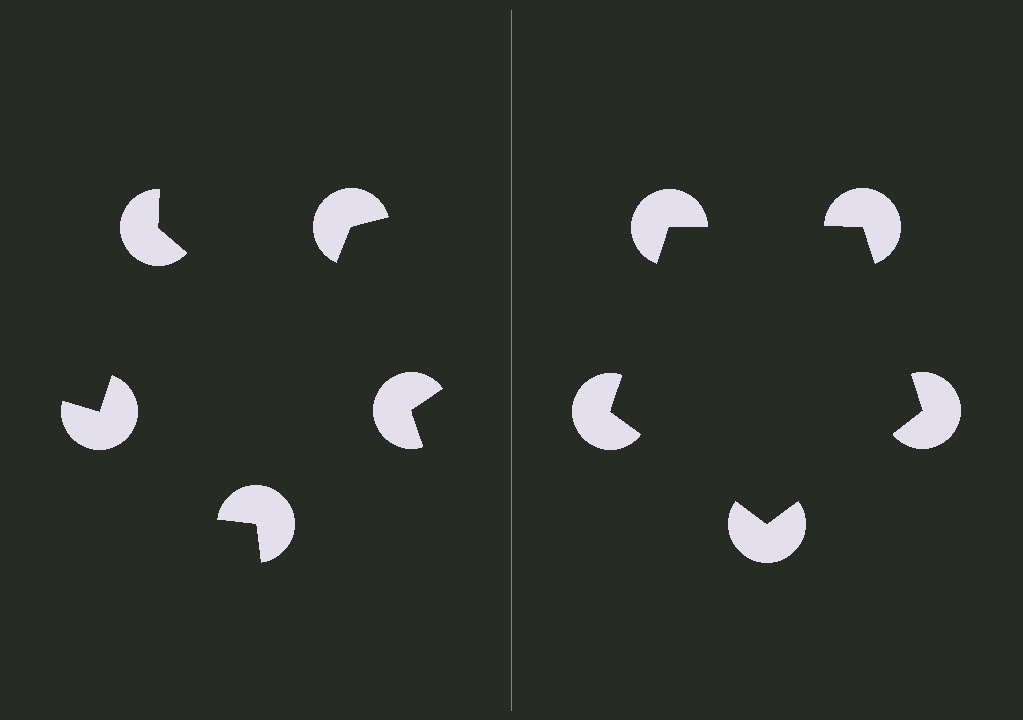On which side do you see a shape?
An illusory pentagon appears on the right side. On the left side the wedge cuts are rotated, so no coherent shape forms.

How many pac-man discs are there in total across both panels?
10 — 5 on each side.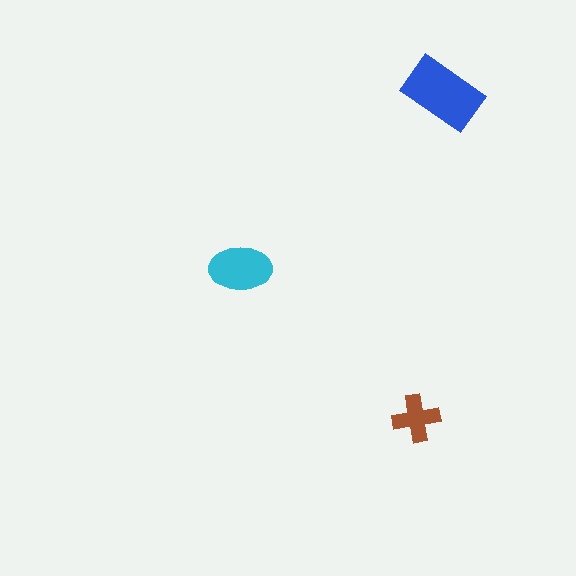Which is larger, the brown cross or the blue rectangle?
The blue rectangle.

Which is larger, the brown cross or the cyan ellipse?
The cyan ellipse.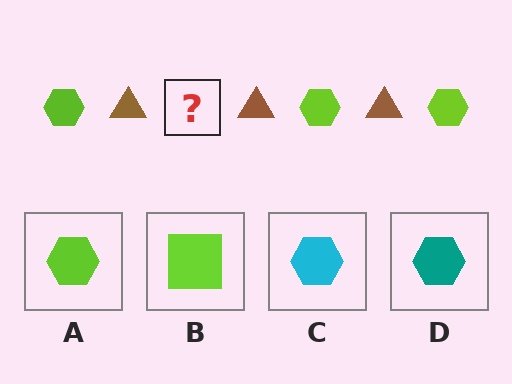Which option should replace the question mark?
Option A.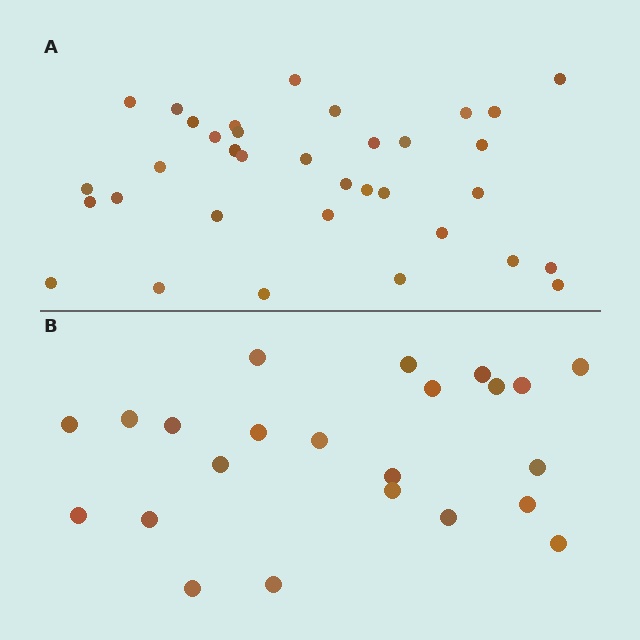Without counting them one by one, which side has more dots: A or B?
Region A (the top region) has more dots.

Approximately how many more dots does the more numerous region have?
Region A has roughly 12 or so more dots than region B.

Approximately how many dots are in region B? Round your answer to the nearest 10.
About 20 dots. (The exact count is 23, which rounds to 20.)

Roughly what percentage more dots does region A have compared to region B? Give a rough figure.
About 50% more.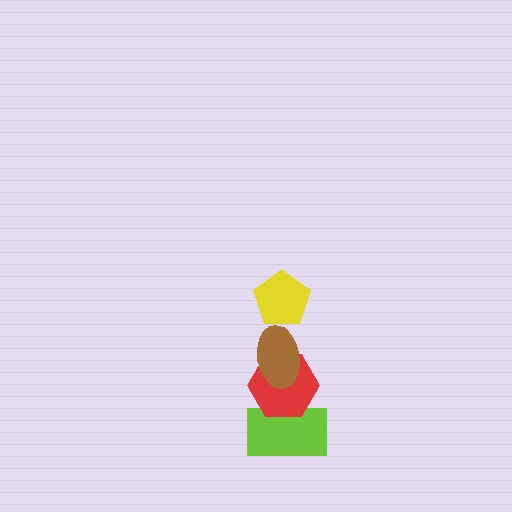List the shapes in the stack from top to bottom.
From top to bottom: the yellow pentagon, the brown ellipse, the red hexagon, the lime rectangle.